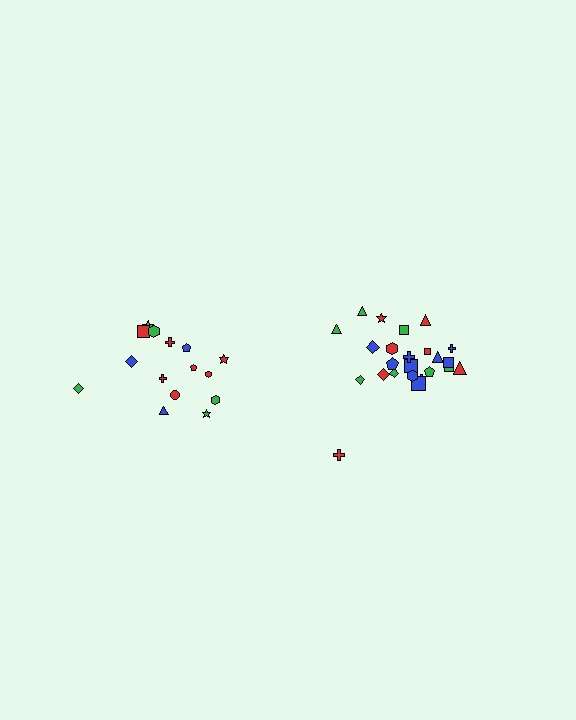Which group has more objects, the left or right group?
The right group.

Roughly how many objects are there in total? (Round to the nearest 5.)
Roughly 40 objects in total.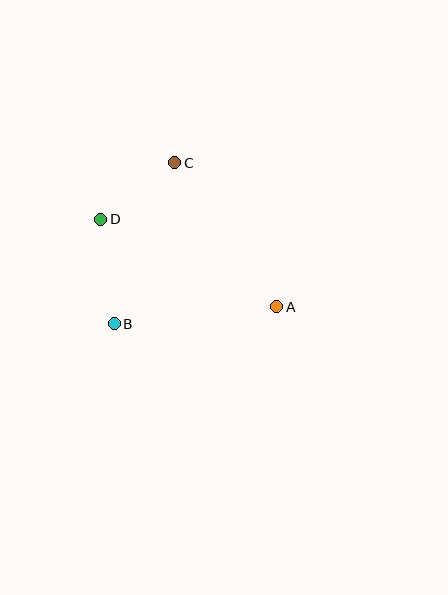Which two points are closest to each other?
Points C and D are closest to each other.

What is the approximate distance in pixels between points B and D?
The distance between B and D is approximately 105 pixels.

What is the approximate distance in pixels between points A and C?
The distance between A and C is approximately 176 pixels.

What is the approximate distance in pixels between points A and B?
The distance between A and B is approximately 163 pixels.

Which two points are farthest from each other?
Points A and D are farthest from each other.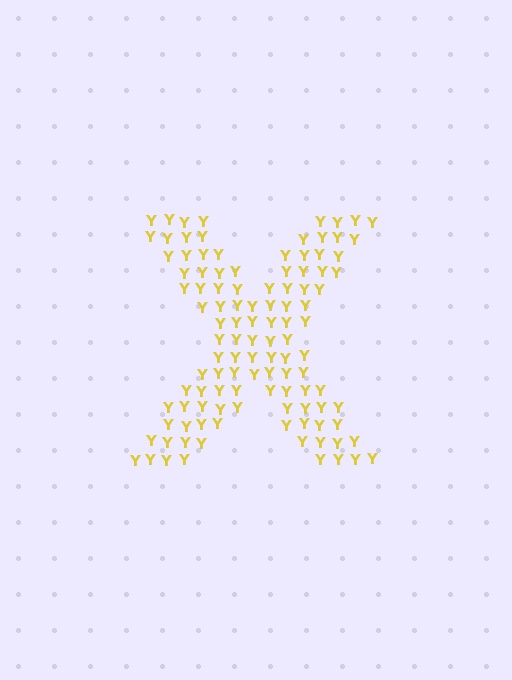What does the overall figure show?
The overall figure shows the letter X.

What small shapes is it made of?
It is made of small letter Y's.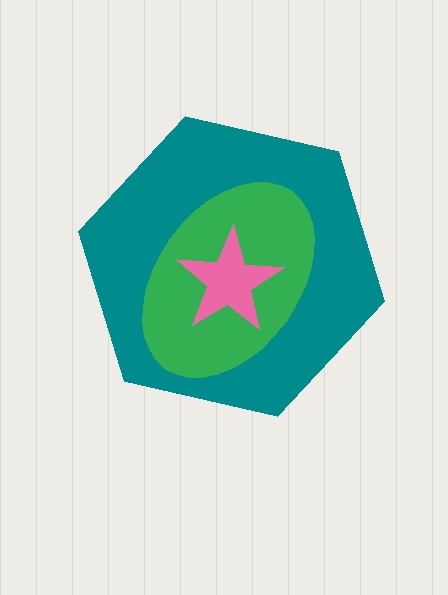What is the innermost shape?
The pink star.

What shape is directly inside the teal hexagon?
The green ellipse.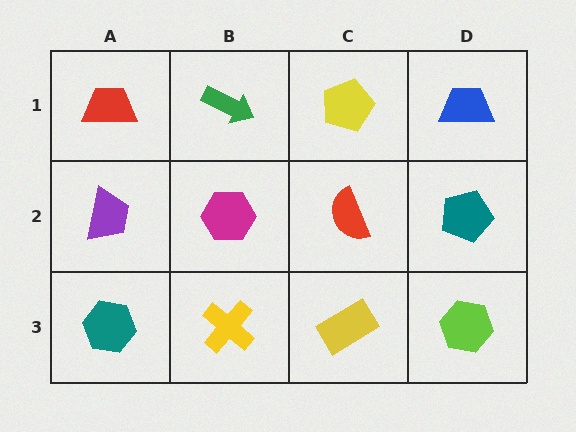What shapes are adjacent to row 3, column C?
A red semicircle (row 2, column C), a yellow cross (row 3, column B), a lime hexagon (row 3, column D).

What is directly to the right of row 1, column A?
A green arrow.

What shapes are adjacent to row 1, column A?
A purple trapezoid (row 2, column A), a green arrow (row 1, column B).